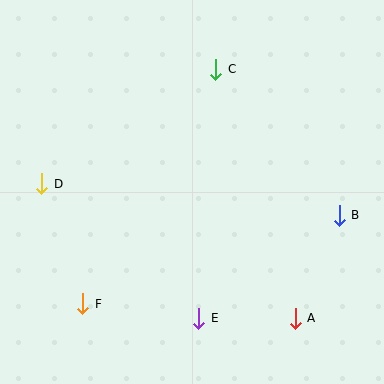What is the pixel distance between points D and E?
The distance between D and E is 207 pixels.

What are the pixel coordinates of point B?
Point B is at (339, 215).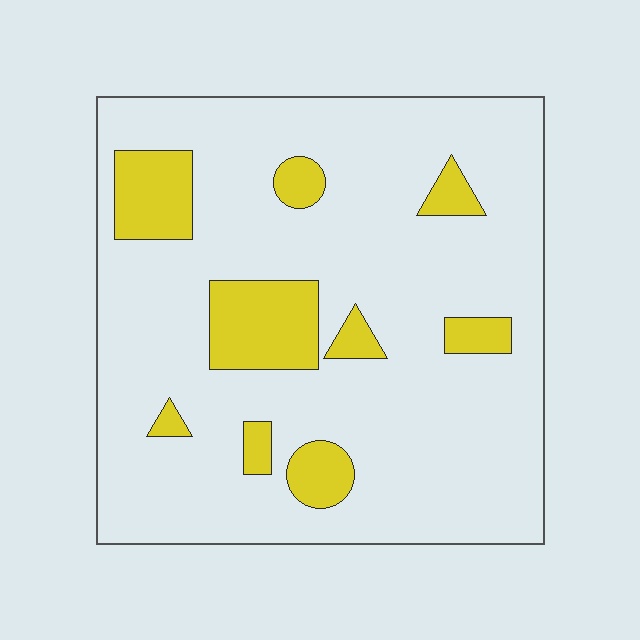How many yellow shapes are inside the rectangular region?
9.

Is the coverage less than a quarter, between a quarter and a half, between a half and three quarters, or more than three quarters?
Less than a quarter.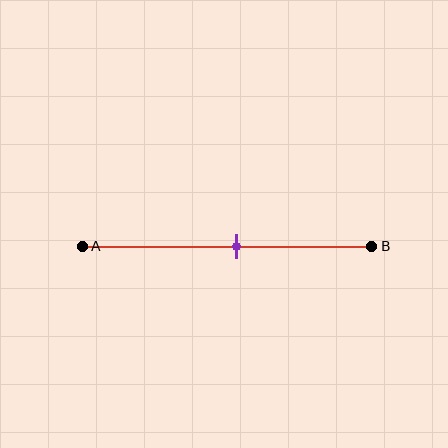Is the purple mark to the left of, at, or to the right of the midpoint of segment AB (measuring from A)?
The purple mark is to the right of the midpoint of segment AB.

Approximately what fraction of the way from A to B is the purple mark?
The purple mark is approximately 55% of the way from A to B.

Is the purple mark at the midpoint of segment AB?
No, the mark is at about 55% from A, not at the 50% midpoint.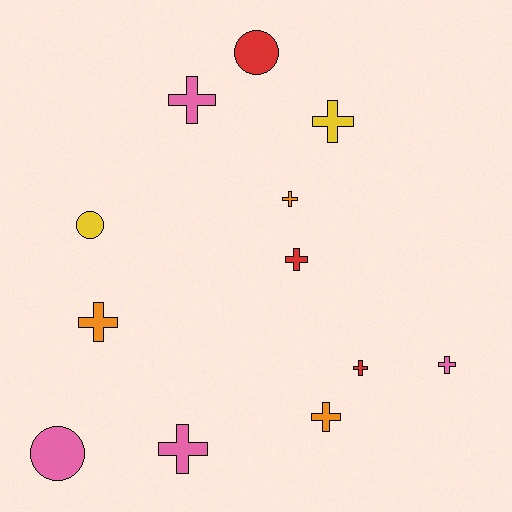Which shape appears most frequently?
Cross, with 9 objects.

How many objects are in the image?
There are 12 objects.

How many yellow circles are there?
There is 1 yellow circle.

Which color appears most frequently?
Pink, with 4 objects.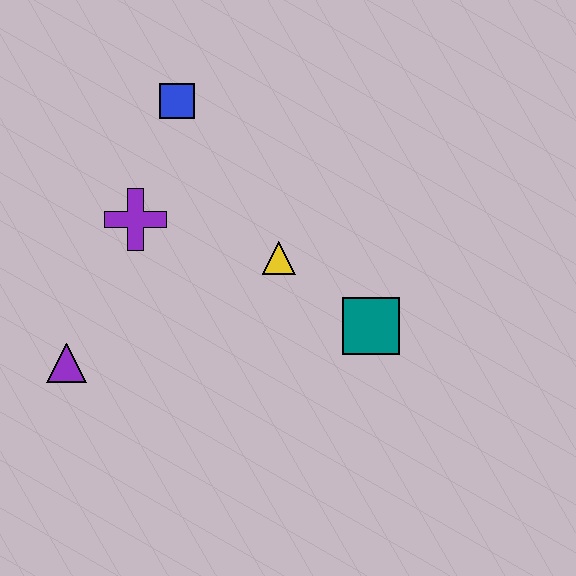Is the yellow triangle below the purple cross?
Yes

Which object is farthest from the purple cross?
The teal square is farthest from the purple cross.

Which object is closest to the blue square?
The purple cross is closest to the blue square.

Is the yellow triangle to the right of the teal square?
No